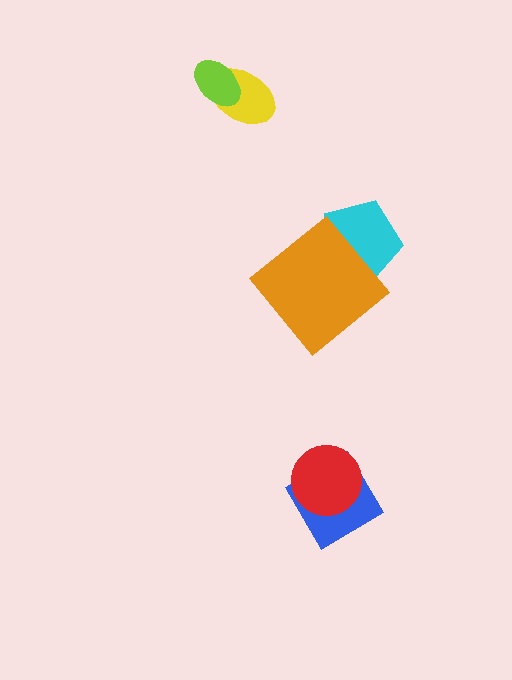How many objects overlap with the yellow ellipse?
1 object overlaps with the yellow ellipse.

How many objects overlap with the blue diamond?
1 object overlaps with the blue diamond.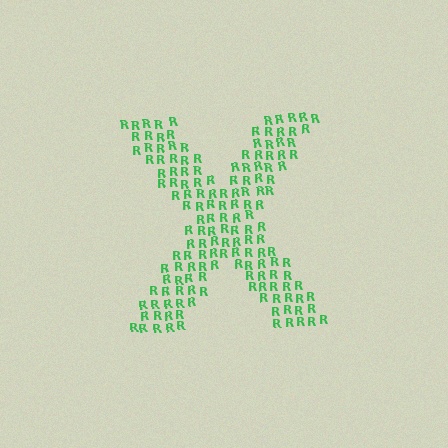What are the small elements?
The small elements are letter R's.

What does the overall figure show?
The overall figure shows the letter X.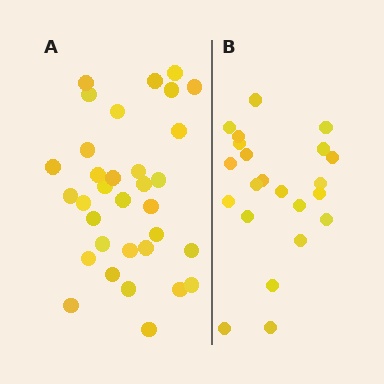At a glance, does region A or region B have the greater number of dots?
Region A (the left region) has more dots.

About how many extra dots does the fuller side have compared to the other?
Region A has roughly 12 or so more dots than region B.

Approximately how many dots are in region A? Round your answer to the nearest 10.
About 30 dots. (The exact count is 33, which rounds to 30.)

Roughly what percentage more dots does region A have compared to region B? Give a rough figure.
About 50% more.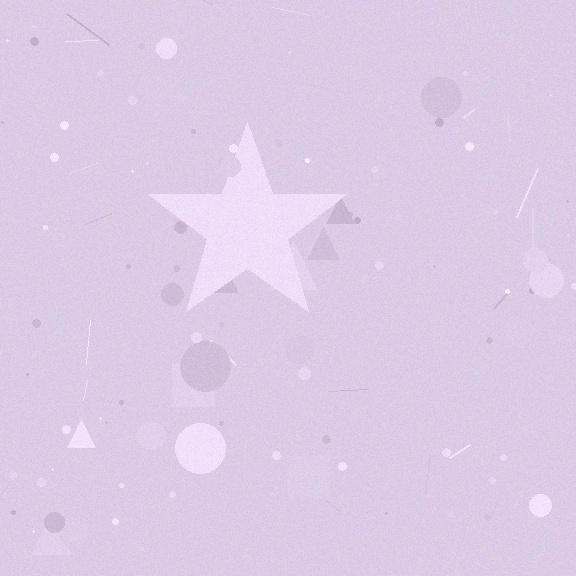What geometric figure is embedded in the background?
A star is embedded in the background.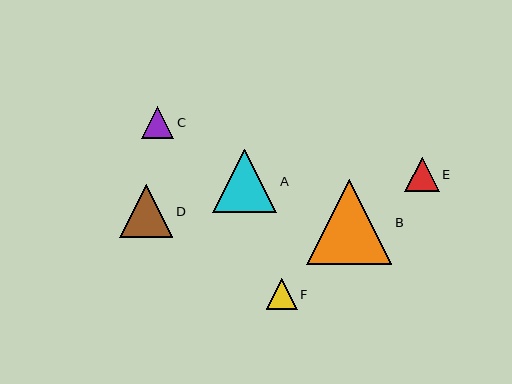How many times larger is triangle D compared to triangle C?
Triangle D is approximately 1.7 times the size of triangle C.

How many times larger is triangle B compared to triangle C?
Triangle B is approximately 2.7 times the size of triangle C.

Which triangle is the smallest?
Triangle F is the smallest with a size of approximately 31 pixels.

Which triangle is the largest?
Triangle B is the largest with a size of approximately 85 pixels.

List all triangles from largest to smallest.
From largest to smallest: B, A, D, E, C, F.